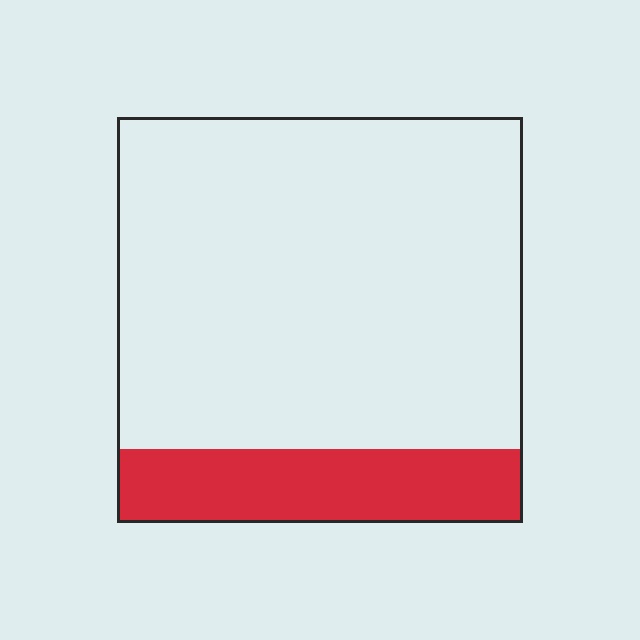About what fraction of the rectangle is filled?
About one sixth (1/6).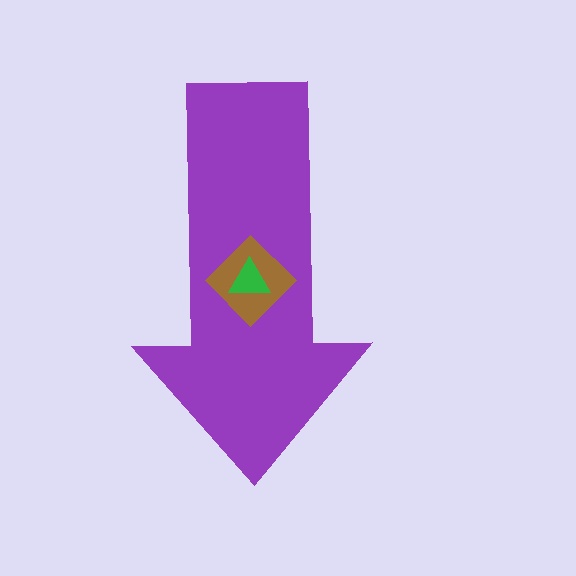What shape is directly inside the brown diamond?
The green triangle.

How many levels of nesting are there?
3.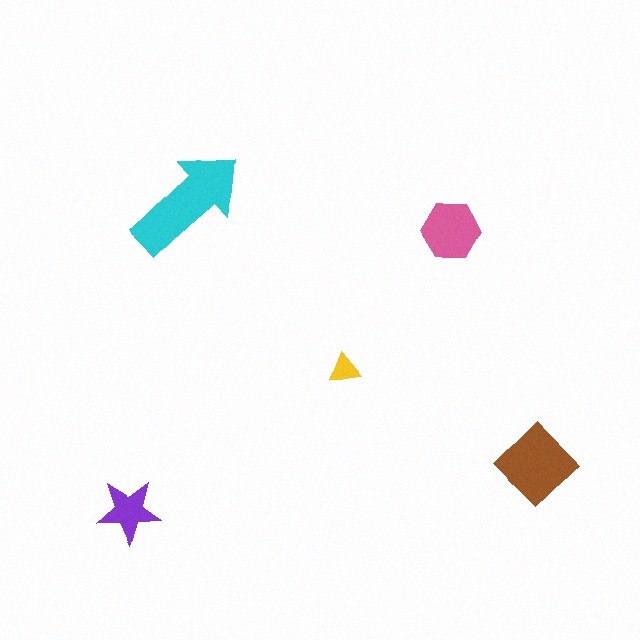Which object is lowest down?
The purple star is bottommost.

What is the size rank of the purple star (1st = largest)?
4th.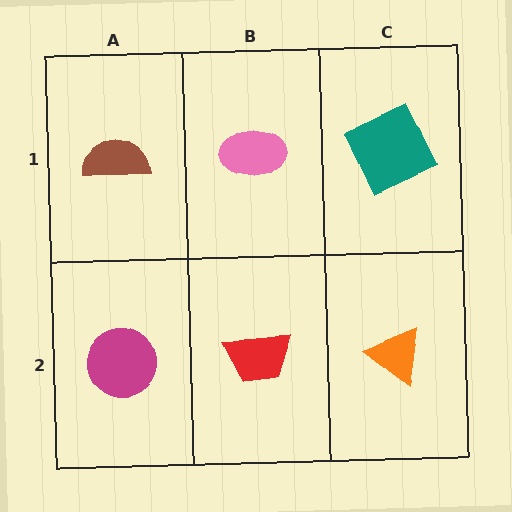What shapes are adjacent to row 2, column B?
A pink ellipse (row 1, column B), a magenta circle (row 2, column A), an orange triangle (row 2, column C).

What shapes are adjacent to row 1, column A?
A magenta circle (row 2, column A), a pink ellipse (row 1, column B).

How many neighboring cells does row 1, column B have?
3.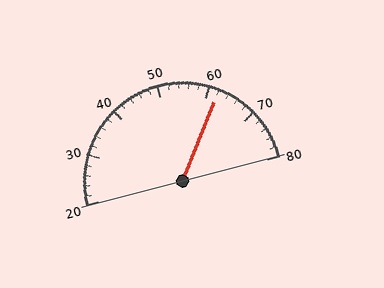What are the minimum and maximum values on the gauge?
The gauge ranges from 20 to 80.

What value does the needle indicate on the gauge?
The needle indicates approximately 62.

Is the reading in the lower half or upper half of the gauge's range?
The reading is in the upper half of the range (20 to 80).